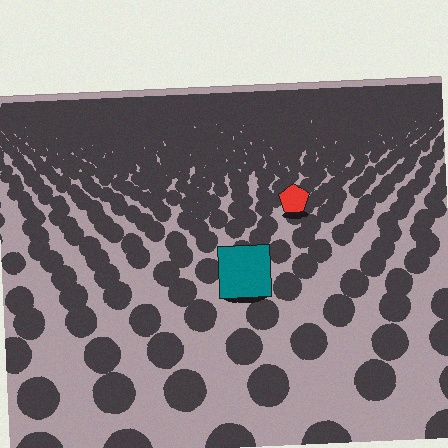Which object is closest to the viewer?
The teal square is closest. The texture marks near it are larger and more spread out.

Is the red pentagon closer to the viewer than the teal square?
No. The teal square is closer — you can tell from the texture gradient: the ground texture is coarser near it.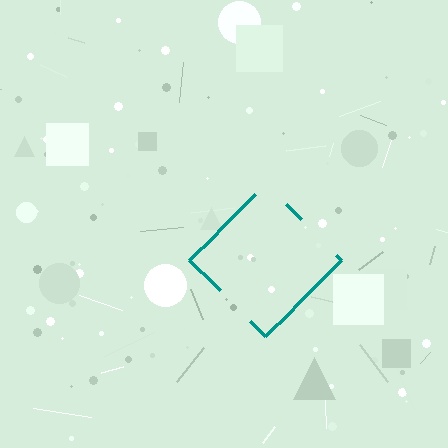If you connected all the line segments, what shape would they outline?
They would outline a diamond.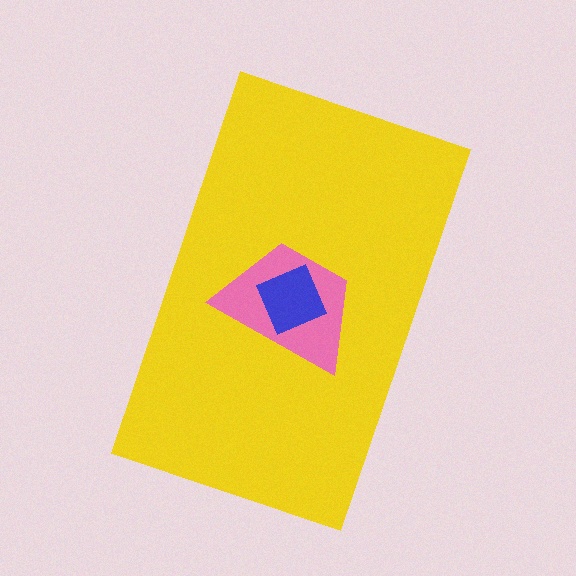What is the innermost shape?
The blue diamond.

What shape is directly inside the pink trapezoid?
The blue diamond.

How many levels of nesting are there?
3.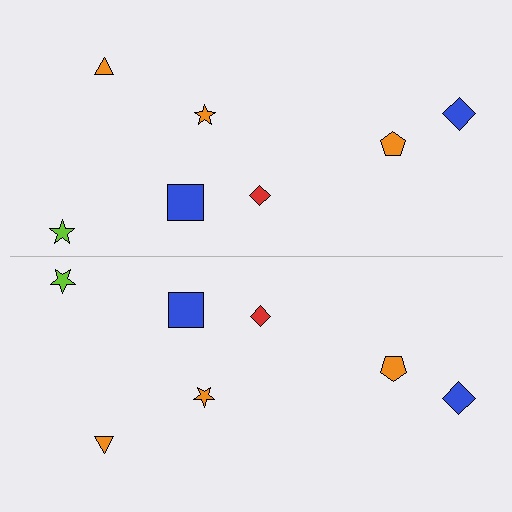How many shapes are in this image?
There are 14 shapes in this image.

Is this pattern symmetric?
Yes, this pattern has bilateral (reflection) symmetry.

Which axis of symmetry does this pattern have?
The pattern has a horizontal axis of symmetry running through the center of the image.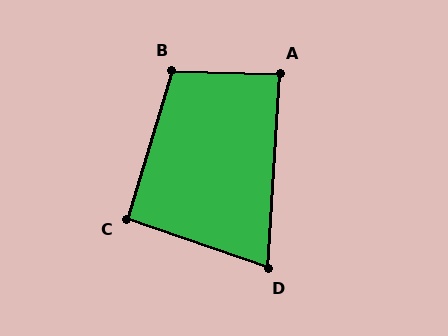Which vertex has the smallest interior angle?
D, at approximately 74 degrees.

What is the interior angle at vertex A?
Approximately 88 degrees (approximately right).